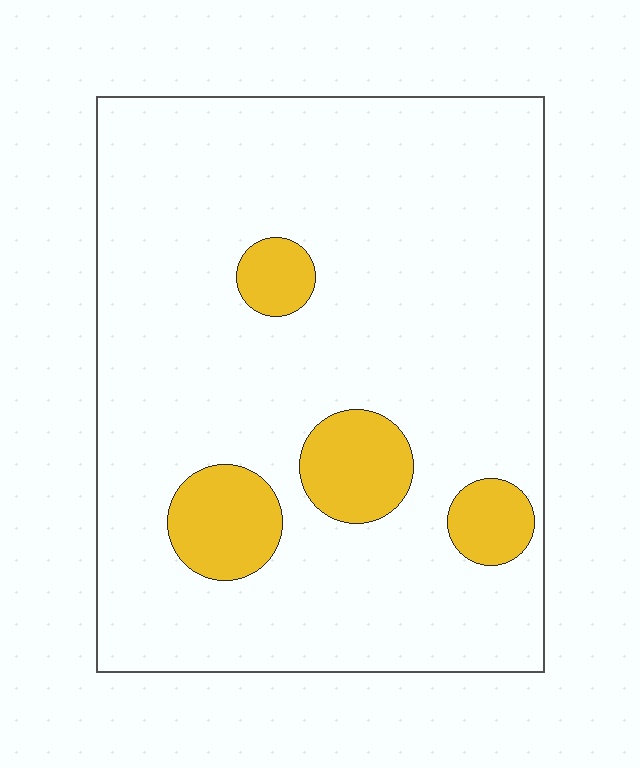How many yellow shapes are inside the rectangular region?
4.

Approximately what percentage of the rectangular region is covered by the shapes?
Approximately 10%.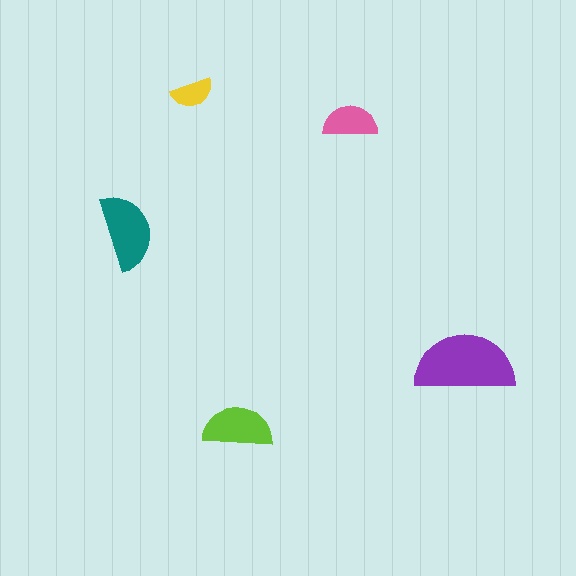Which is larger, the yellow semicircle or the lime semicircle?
The lime one.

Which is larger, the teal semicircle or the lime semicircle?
The teal one.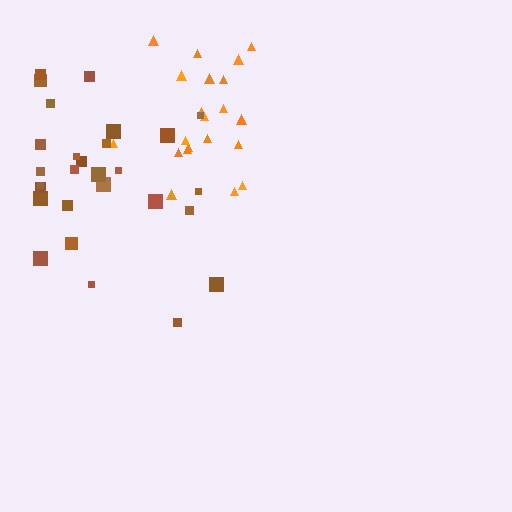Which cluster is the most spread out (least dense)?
Brown.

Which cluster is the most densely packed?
Orange.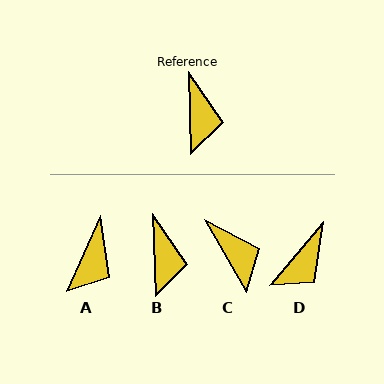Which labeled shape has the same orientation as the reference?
B.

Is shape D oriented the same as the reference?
No, it is off by about 42 degrees.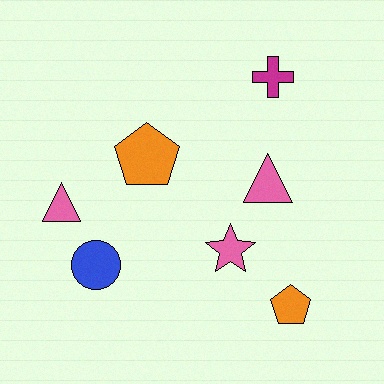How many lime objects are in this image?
There are no lime objects.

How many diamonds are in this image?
There are no diamonds.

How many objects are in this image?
There are 7 objects.